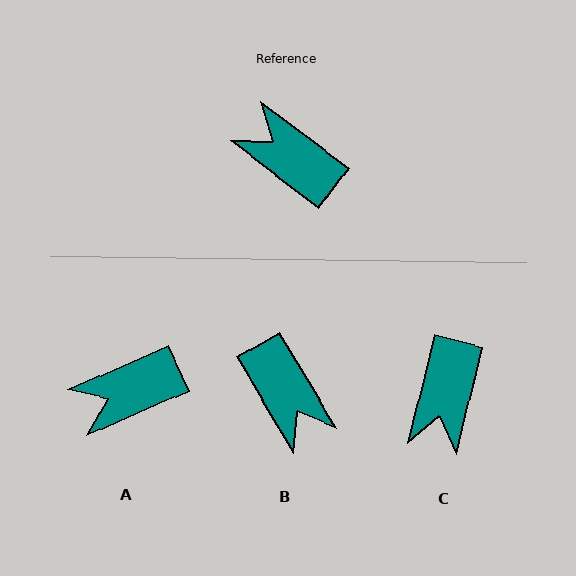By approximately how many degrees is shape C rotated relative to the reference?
Approximately 113 degrees counter-clockwise.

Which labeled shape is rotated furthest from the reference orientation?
B, about 158 degrees away.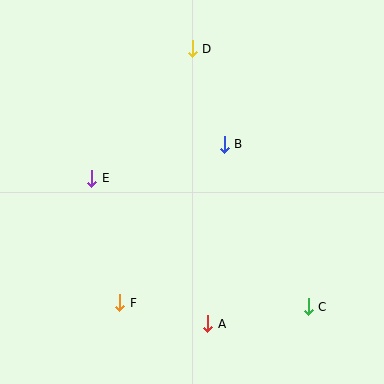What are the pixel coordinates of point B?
Point B is at (224, 144).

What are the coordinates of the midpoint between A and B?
The midpoint between A and B is at (216, 234).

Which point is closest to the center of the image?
Point B at (224, 144) is closest to the center.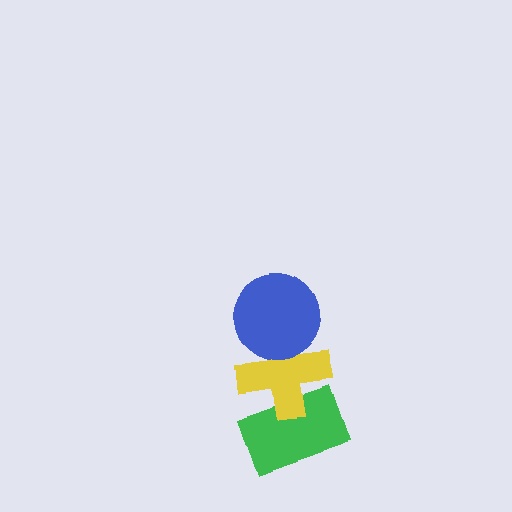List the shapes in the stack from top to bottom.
From top to bottom: the blue circle, the yellow cross, the green rectangle.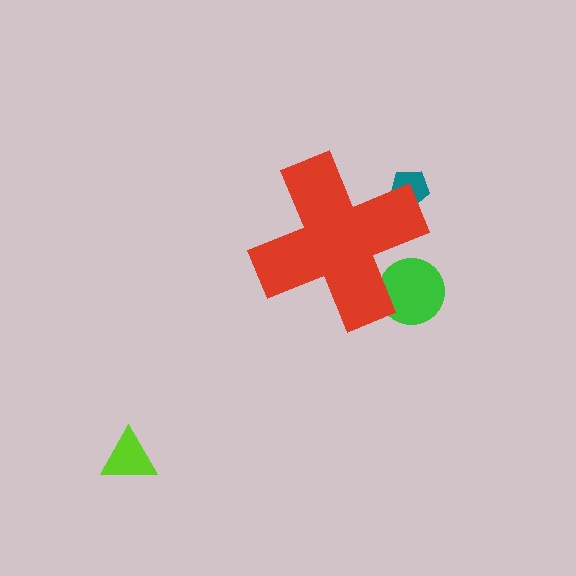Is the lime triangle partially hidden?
No, the lime triangle is fully visible.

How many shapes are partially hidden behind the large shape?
2 shapes are partially hidden.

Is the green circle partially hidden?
Yes, the green circle is partially hidden behind the red cross.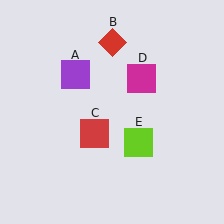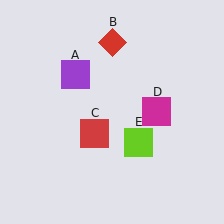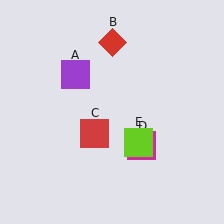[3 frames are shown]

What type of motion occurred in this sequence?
The magenta square (object D) rotated clockwise around the center of the scene.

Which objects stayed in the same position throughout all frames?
Purple square (object A) and red diamond (object B) and red square (object C) and lime square (object E) remained stationary.